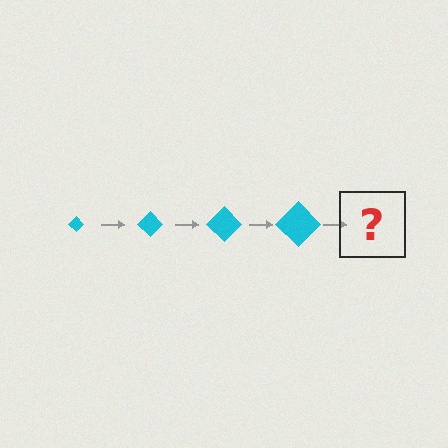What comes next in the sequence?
The next element should be a cyan diamond, larger than the previous one.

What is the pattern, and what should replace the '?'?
The pattern is that the diamond gets progressively larger each step. The '?' should be a cyan diamond, larger than the previous one.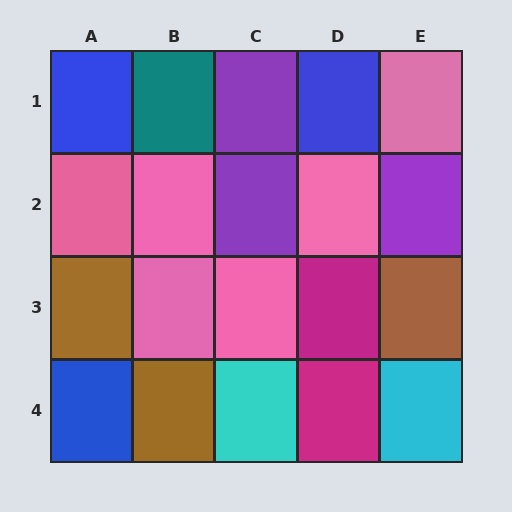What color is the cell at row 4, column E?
Cyan.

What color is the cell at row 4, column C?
Cyan.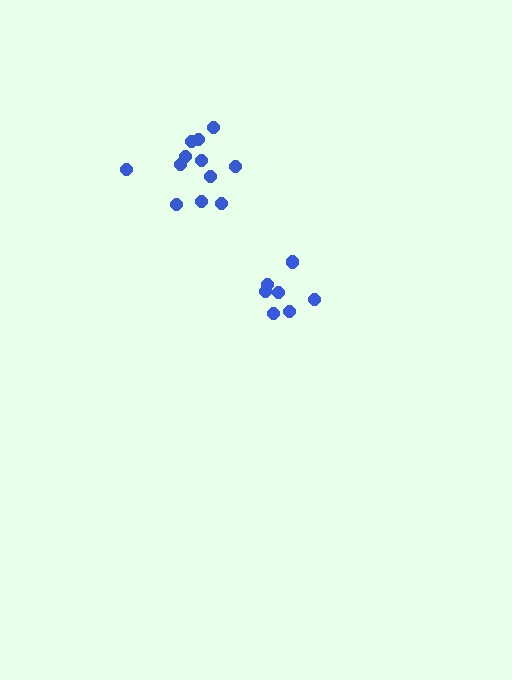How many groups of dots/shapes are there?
There are 2 groups.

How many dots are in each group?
Group 1: 7 dots, Group 2: 12 dots (19 total).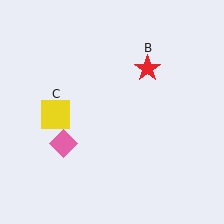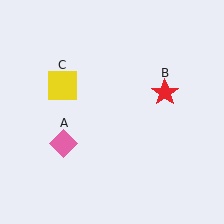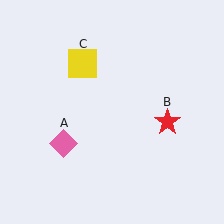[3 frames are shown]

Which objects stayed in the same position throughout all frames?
Pink diamond (object A) remained stationary.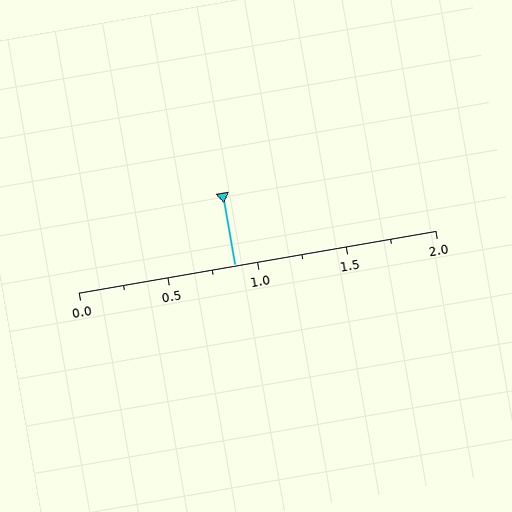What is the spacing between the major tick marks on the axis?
The major ticks are spaced 0.5 apart.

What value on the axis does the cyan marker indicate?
The marker indicates approximately 0.88.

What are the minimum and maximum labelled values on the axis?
The axis runs from 0.0 to 2.0.